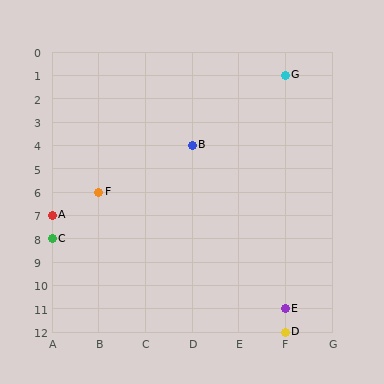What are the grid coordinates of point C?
Point C is at grid coordinates (A, 8).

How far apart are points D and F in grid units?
Points D and F are 4 columns and 6 rows apart (about 7.2 grid units diagonally).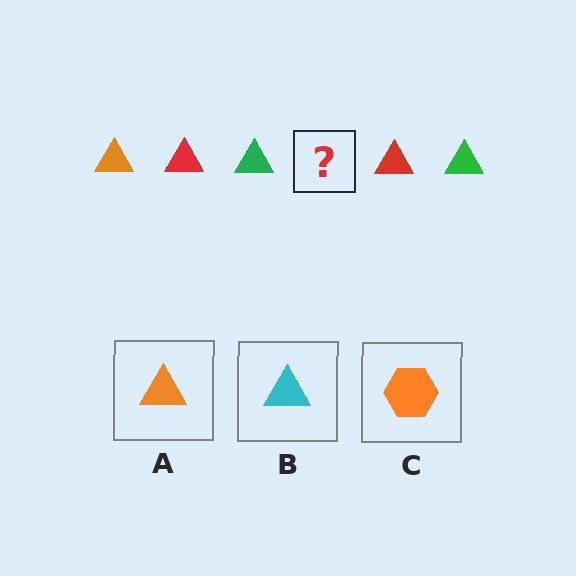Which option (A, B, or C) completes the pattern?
A.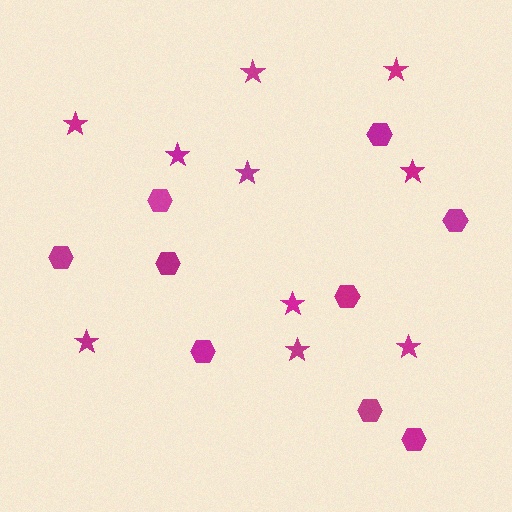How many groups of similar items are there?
There are 2 groups: one group of stars (10) and one group of hexagons (9).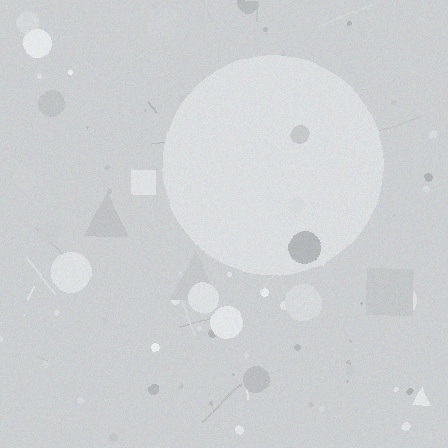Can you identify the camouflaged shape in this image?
The camouflaged shape is a circle.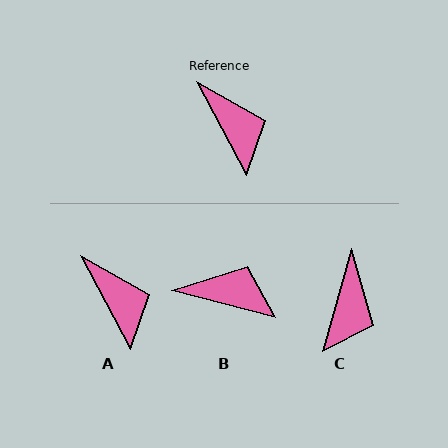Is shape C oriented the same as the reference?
No, it is off by about 44 degrees.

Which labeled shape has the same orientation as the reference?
A.